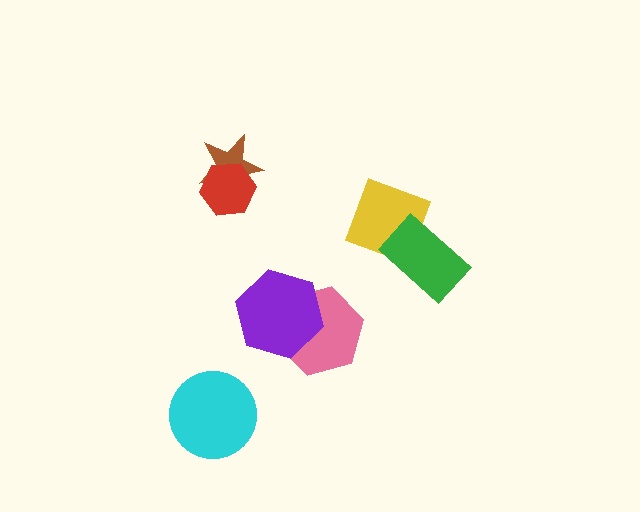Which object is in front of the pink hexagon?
The purple hexagon is in front of the pink hexagon.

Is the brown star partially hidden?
Yes, it is partially covered by another shape.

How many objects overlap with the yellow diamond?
1 object overlaps with the yellow diamond.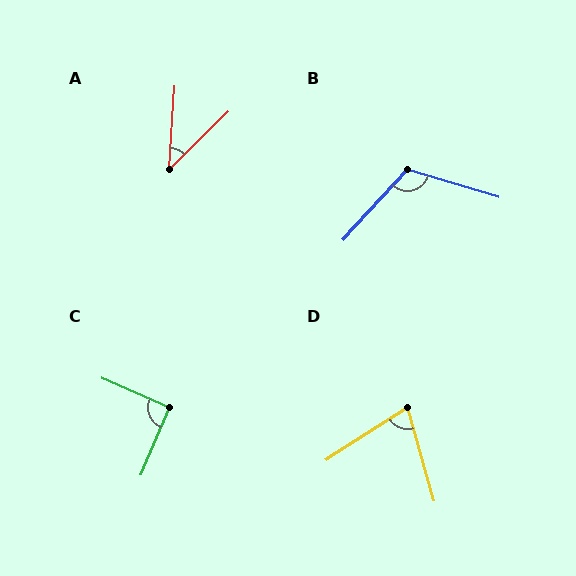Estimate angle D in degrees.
Approximately 73 degrees.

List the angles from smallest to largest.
A (42°), D (73°), C (91°), B (116°).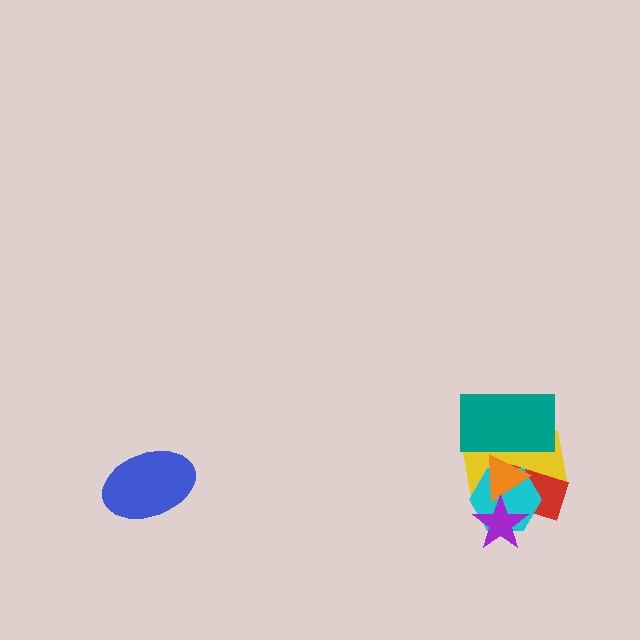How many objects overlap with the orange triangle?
5 objects overlap with the orange triangle.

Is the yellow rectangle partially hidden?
Yes, it is partially covered by another shape.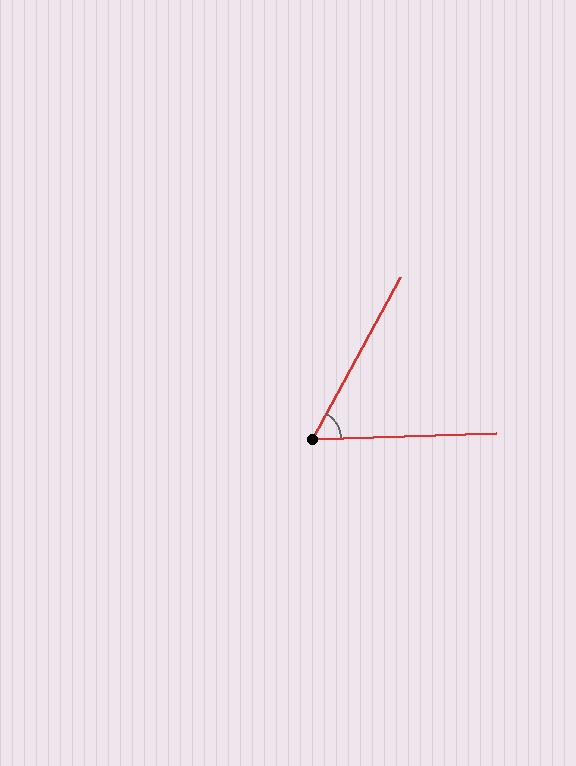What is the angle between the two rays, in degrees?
Approximately 60 degrees.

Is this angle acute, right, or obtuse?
It is acute.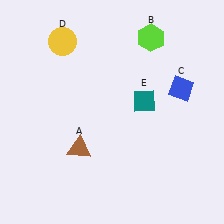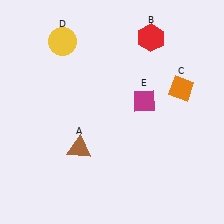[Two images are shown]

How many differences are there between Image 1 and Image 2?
There are 3 differences between the two images.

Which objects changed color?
B changed from lime to red. C changed from blue to orange. E changed from teal to magenta.